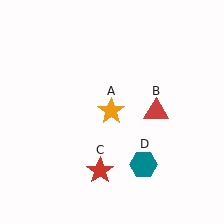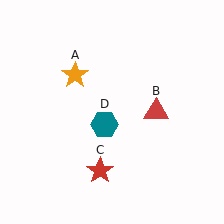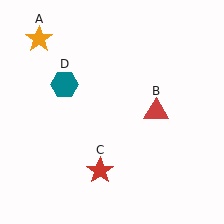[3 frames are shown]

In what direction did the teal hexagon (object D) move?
The teal hexagon (object D) moved up and to the left.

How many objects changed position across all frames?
2 objects changed position: orange star (object A), teal hexagon (object D).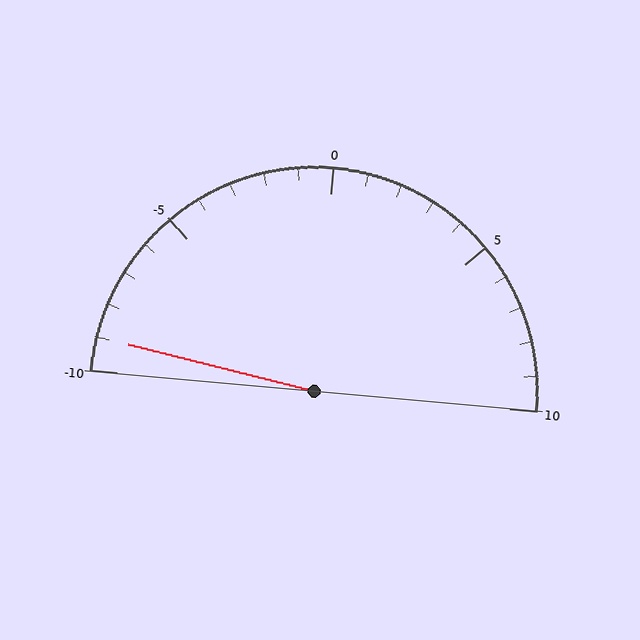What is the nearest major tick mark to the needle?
The nearest major tick mark is -10.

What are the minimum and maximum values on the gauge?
The gauge ranges from -10 to 10.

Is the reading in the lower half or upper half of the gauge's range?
The reading is in the lower half of the range (-10 to 10).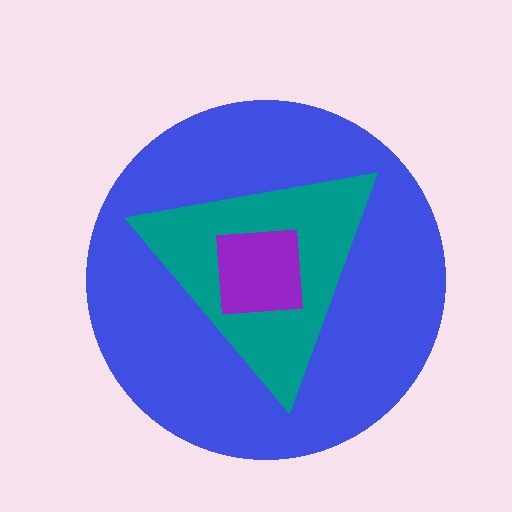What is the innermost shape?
The purple square.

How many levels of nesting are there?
3.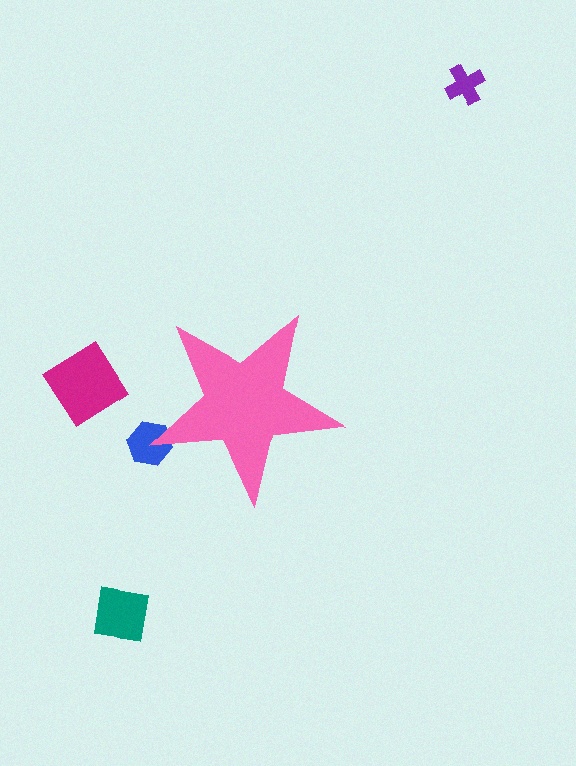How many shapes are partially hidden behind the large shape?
1 shape is partially hidden.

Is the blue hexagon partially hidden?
Yes, the blue hexagon is partially hidden behind the pink star.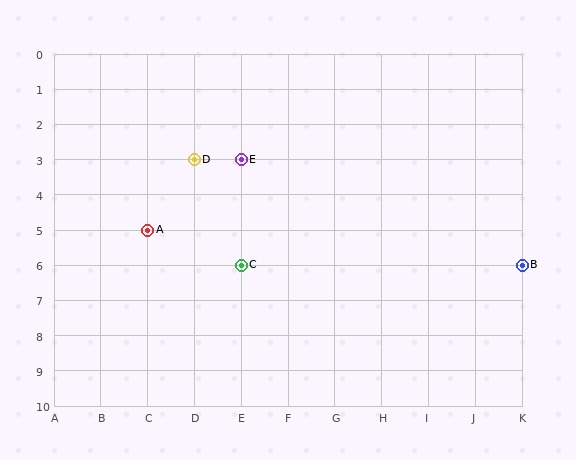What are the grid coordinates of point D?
Point D is at grid coordinates (D, 3).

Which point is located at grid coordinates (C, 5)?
Point A is at (C, 5).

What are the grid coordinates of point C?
Point C is at grid coordinates (E, 6).